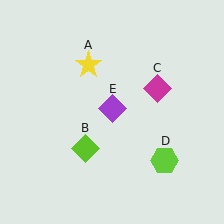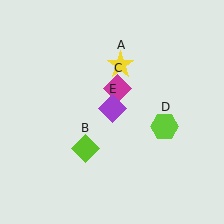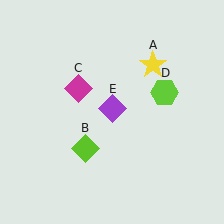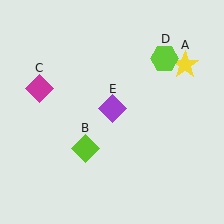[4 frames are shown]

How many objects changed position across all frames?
3 objects changed position: yellow star (object A), magenta diamond (object C), lime hexagon (object D).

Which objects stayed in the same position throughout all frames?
Lime diamond (object B) and purple diamond (object E) remained stationary.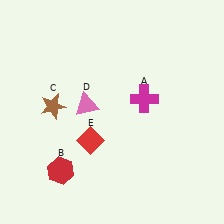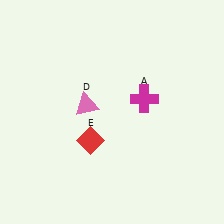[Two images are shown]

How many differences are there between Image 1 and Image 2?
There are 2 differences between the two images.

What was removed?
The brown star (C), the red hexagon (B) were removed in Image 2.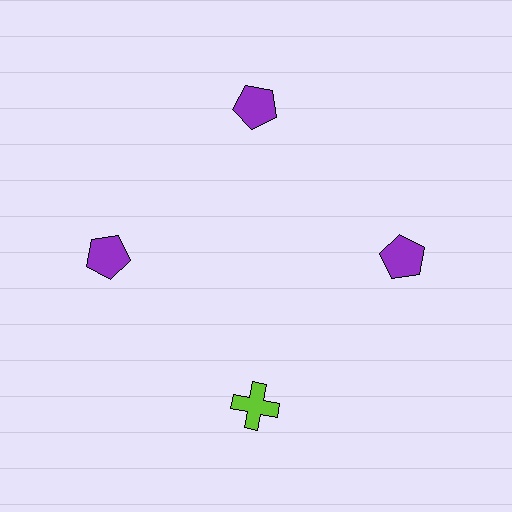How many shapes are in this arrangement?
There are 4 shapes arranged in a ring pattern.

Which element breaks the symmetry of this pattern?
The lime cross at roughly the 6 o'clock position breaks the symmetry. All other shapes are purple pentagons.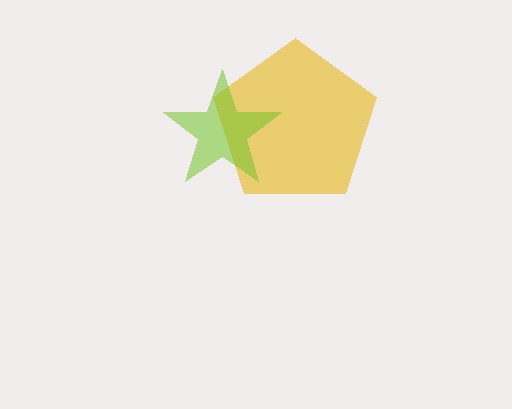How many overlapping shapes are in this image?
There are 2 overlapping shapes in the image.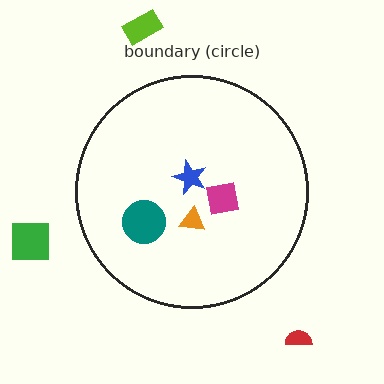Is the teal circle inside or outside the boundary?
Inside.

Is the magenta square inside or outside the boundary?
Inside.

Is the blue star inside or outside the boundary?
Inside.